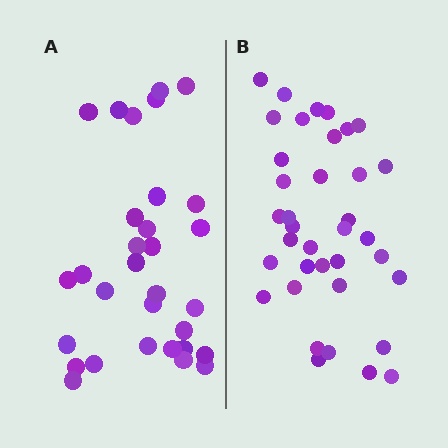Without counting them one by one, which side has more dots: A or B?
Region B (the right region) has more dots.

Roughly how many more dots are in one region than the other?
Region B has about 6 more dots than region A.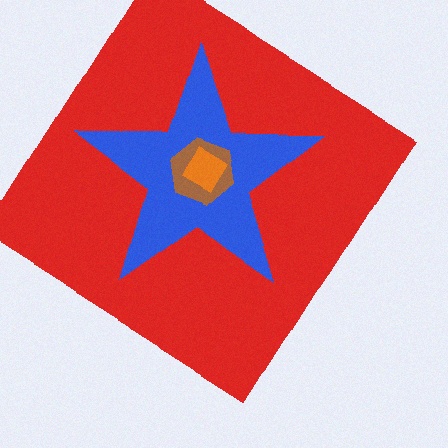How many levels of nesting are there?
4.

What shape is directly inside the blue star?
The brown hexagon.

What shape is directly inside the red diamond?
The blue star.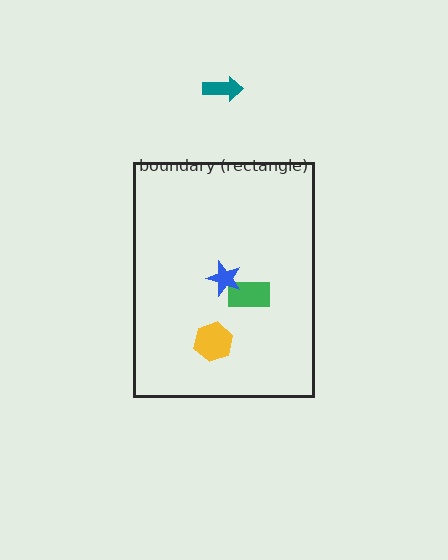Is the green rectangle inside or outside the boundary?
Inside.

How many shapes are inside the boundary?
3 inside, 1 outside.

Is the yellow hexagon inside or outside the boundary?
Inside.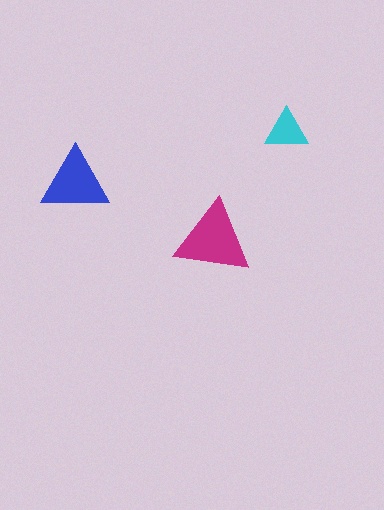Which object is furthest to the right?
The cyan triangle is rightmost.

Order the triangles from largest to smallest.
the magenta one, the blue one, the cyan one.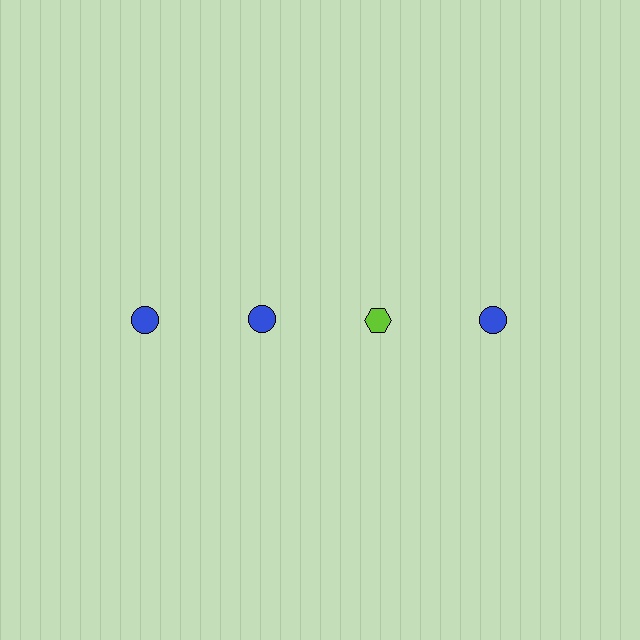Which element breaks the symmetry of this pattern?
The lime hexagon in the top row, center column breaks the symmetry. All other shapes are blue circles.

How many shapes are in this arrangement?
There are 4 shapes arranged in a grid pattern.